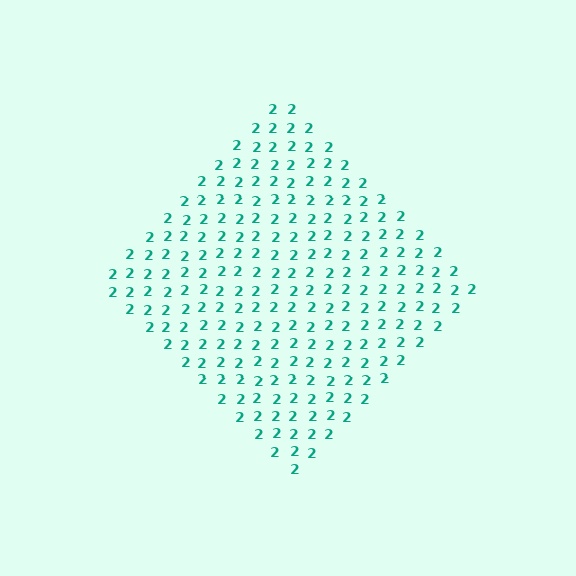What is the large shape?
The large shape is a diamond.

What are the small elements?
The small elements are digit 2's.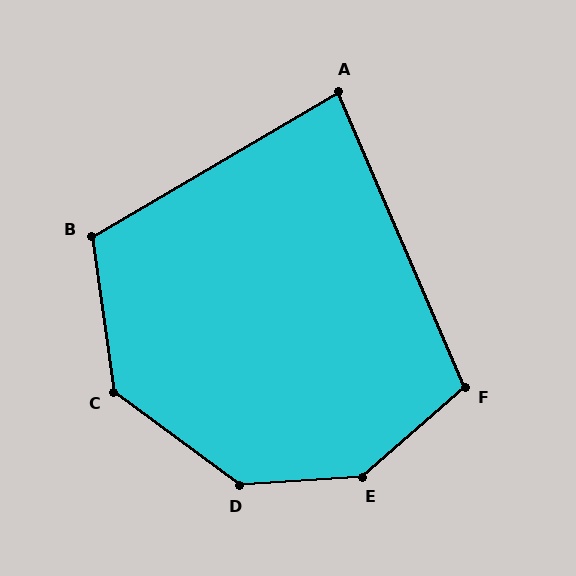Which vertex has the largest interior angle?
E, at approximately 143 degrees.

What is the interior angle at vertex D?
Approximately 140 degrees (obtuse).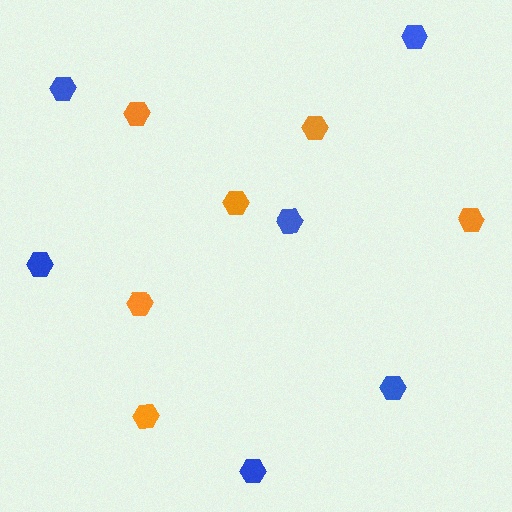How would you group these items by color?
There are 2 groups: one group of orange hexagons (6) and one group of blue hexagons (6).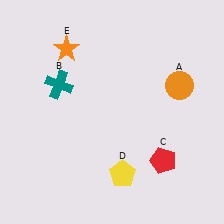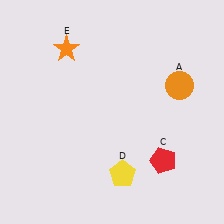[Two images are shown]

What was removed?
The teal cross (B) was removed in Image 2.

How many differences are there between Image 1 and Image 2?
There is 1 difference between the two images.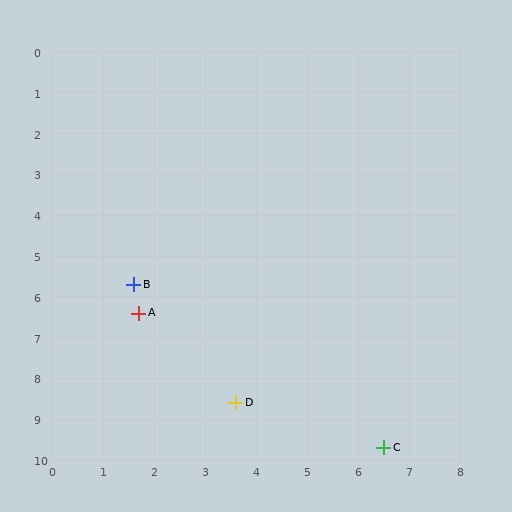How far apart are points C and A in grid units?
Points C and A are about 5.8 grid units apart.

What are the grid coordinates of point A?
Point A is at approximately (1.7, 6.4).